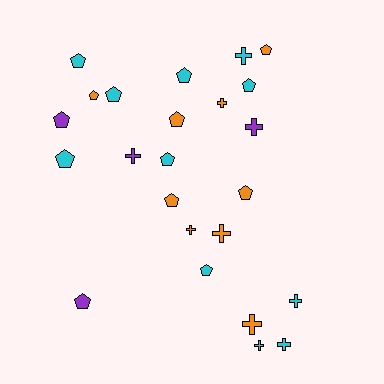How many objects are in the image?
There are 24 objects.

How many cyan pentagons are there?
There are 7 cyan pentagons.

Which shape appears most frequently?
Pentagon, with 14 objects.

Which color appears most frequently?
Cyan, with 11 objects.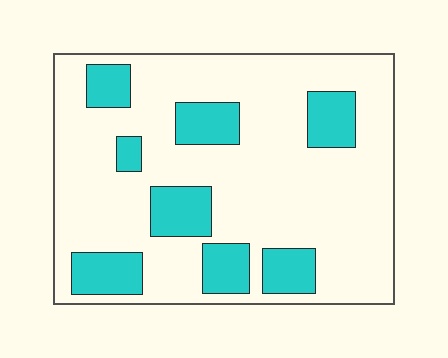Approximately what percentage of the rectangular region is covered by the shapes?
Approximately 25%.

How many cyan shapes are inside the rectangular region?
8.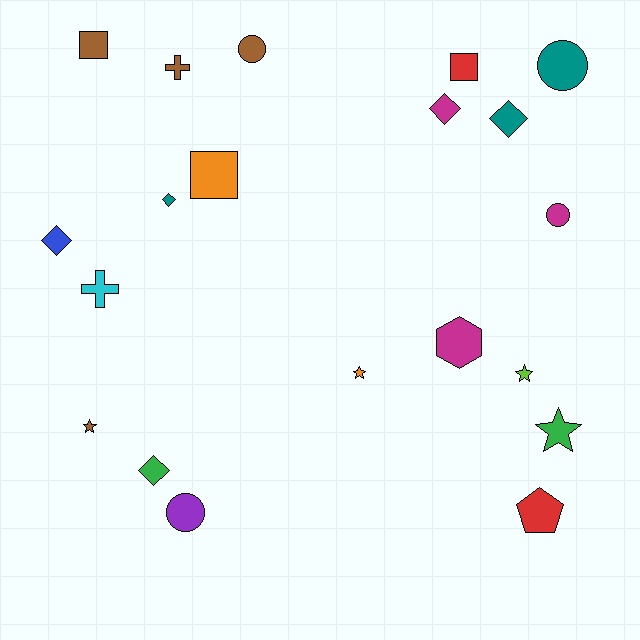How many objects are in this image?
There are 20 objects.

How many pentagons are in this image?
There is 1 pentagon.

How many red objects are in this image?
There are 2 red objects.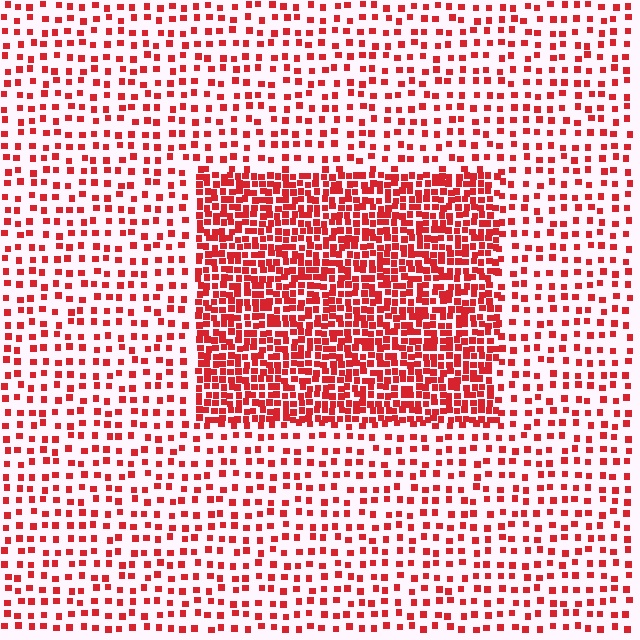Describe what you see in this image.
The image contains small red elements arranged at two different densities. A rectangle-shaped region is visible where the elements are more densely packed than the surrounding area.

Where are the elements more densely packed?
The elements are more densely packed inside the rectangle boundary.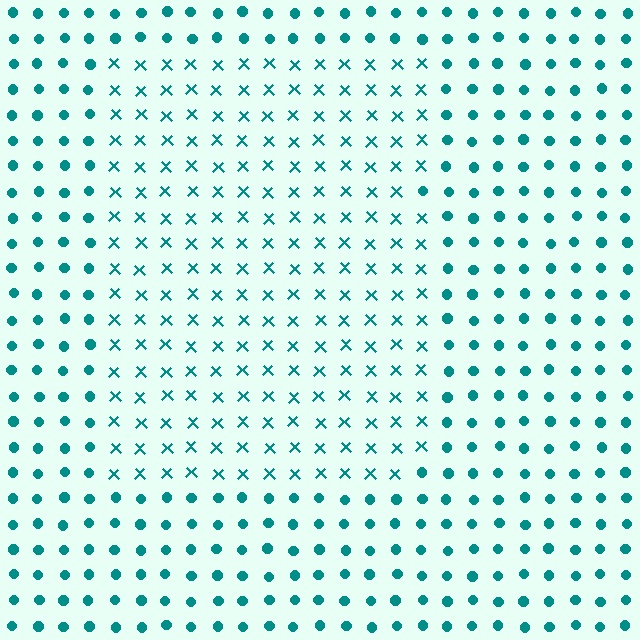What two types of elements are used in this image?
The image uses X marks inside the rectangle region and circles outside it.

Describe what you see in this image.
The image is filled with small teal elements arranged in a uniform grid. A rectangle-shaped region contains X marks, while the surrounding area contains circles. The boundary is defined purely by the change in element shape.